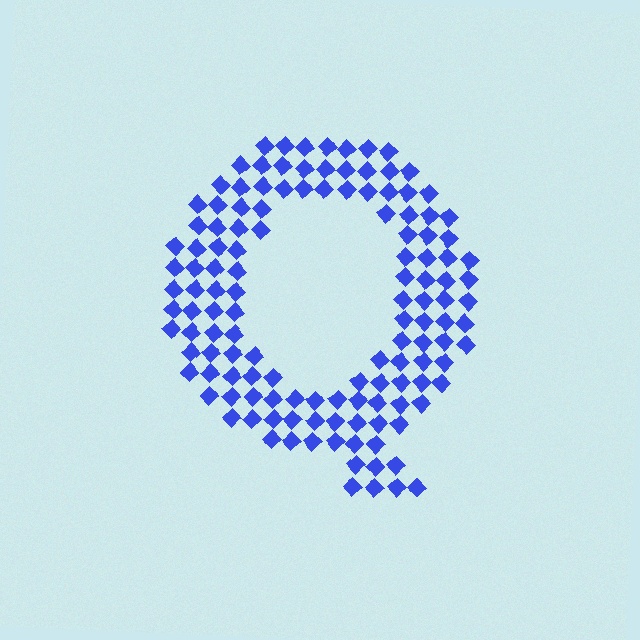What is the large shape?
The large shape is the letter Q.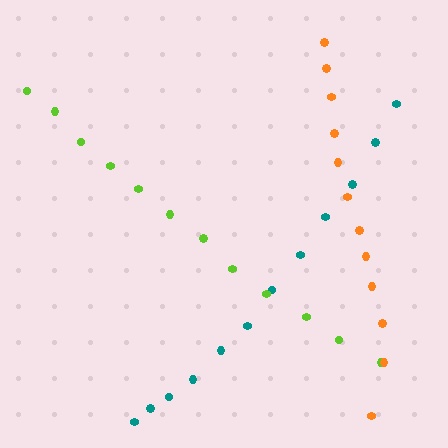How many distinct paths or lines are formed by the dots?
There are 3 distinct paths.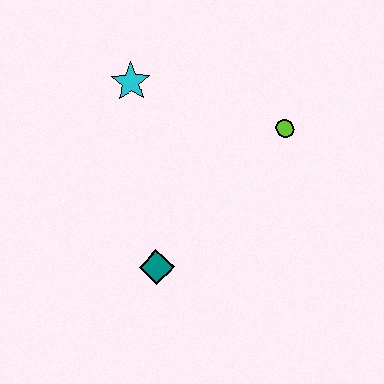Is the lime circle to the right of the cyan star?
Yes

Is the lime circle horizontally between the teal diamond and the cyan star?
No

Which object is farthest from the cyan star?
The teal diamond is farthest from the cyan star.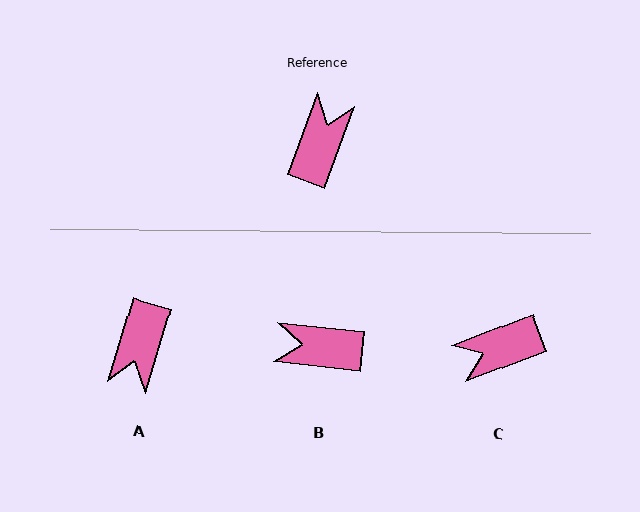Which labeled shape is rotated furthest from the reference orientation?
A, about 176 degrees away.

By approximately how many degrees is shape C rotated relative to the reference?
Approximately 131 degrees counter-clockwise.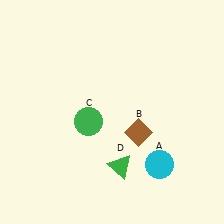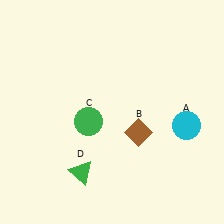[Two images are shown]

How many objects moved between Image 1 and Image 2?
2 objects moved between the two images.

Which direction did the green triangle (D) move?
The green triangle (D) moved left.